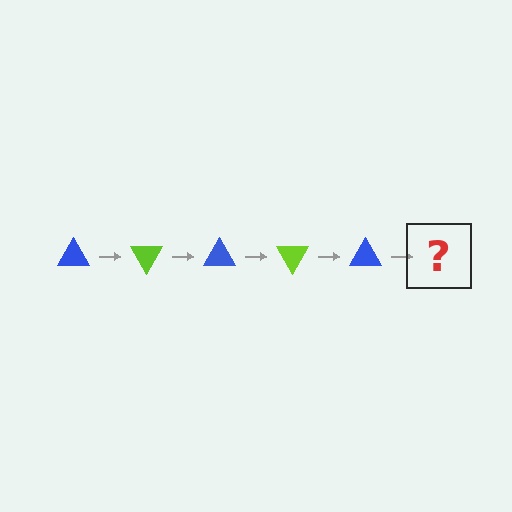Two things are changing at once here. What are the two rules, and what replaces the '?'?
The two rules are that it rotates 60 degrees each step and the color cycles through blue and lime. The '?' should be a lime triangle, rotated 300 degrees from the start.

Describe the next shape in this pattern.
It should be a lime triangle, rotated 300 degrees from the start.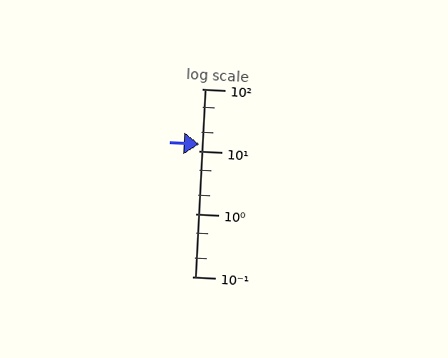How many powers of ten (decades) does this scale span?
The scale spans 3 decades, from 0.1 to 100.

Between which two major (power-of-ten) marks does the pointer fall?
The pointer is between 10 and 100.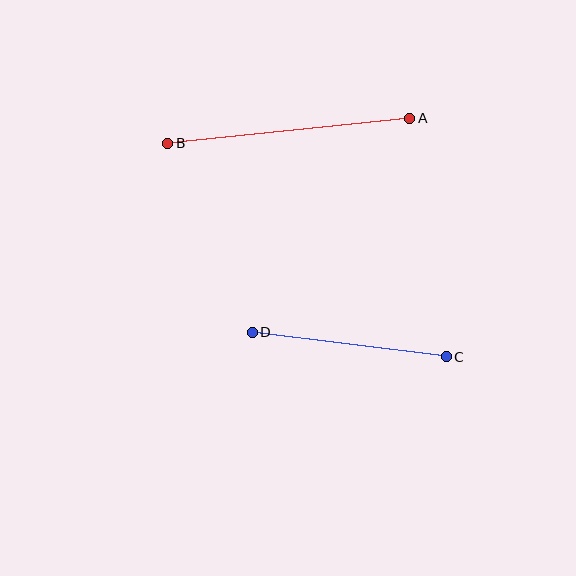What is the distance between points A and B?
The distance is approximately 243 pixels.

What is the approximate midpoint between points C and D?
The midpoint is at approximately (349, 345) pixels.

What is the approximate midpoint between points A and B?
The midpoint is at approximately (289, 131) pixels.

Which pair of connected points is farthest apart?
Points A and B are farthest apart.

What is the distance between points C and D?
The distance is approximately 195 pixels.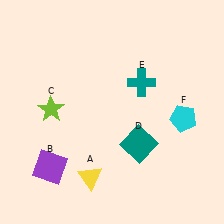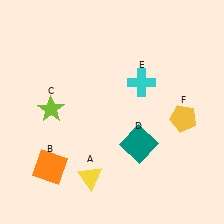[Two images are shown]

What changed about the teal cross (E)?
In Image 1, E is teal. In Image 2, it changed to cyan.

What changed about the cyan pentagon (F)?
In Image 1, F is cyan. In Image 2, it changed to yellow.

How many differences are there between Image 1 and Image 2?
There are 3 differences between the two images.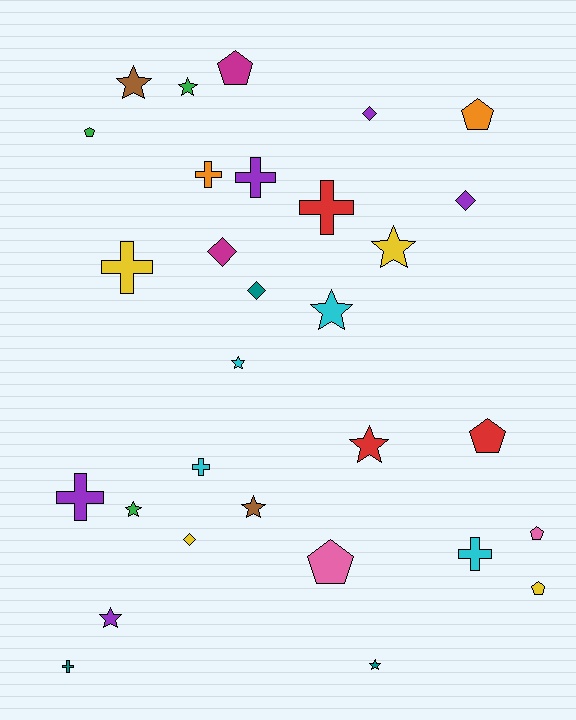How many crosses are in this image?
There are 8 crosses.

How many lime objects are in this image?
There are no lime objects.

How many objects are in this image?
There are 30 objects.